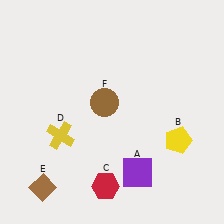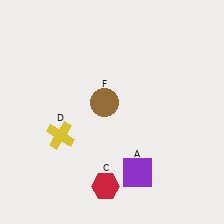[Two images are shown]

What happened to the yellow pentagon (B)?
The yellow pentagon (B) was removed in Image 2. It was in the bottom-right area of Image 1.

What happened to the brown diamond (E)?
The brown diamond (E) was removed in Image 2. It was in the bottom-left area of Image 1.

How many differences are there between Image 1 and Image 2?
There are 2 differences between the two images.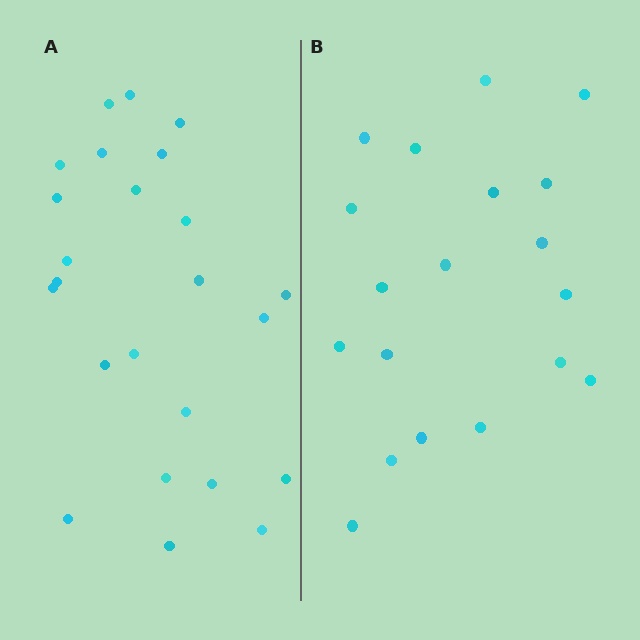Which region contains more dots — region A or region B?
Region A (the left region) has more dots.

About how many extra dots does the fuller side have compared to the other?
Region A has about 5 more dots than region B.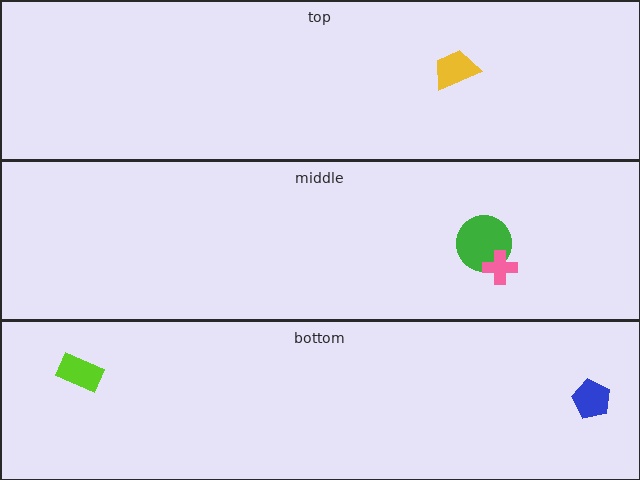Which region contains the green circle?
The middle region.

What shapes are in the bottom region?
The blue pentagon, the lime rectangle.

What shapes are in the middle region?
The green circle, the pink cross.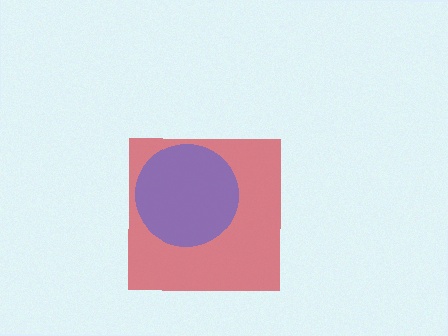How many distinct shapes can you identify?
There are 2 distinct shapes: a red square, a blue circle.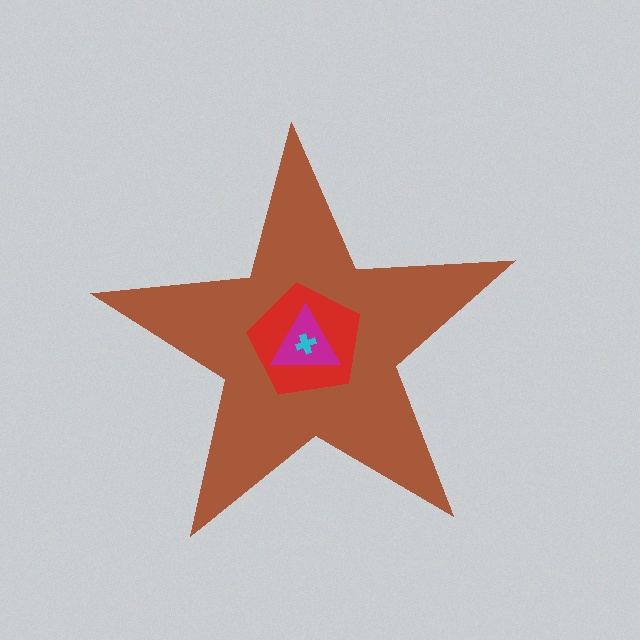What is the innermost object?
The cyan cross.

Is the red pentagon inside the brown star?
Yes.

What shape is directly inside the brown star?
The red pentagon.